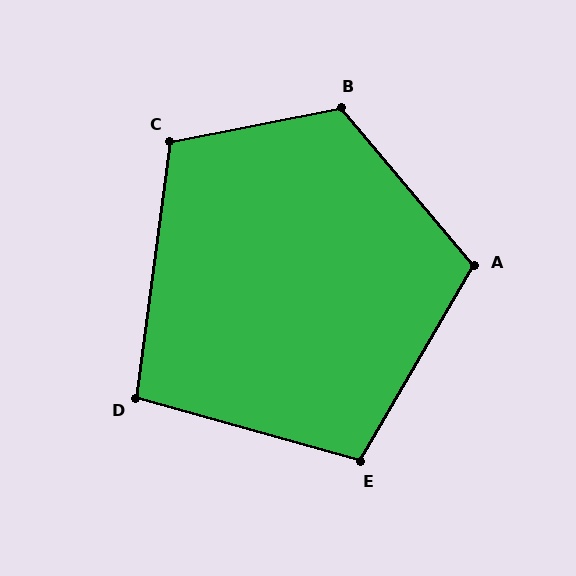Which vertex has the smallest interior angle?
D, at approximately 98 degrees.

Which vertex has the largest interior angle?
B, at approximately 119 degrees.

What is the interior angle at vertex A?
Approximately 110 degrees (obtuse).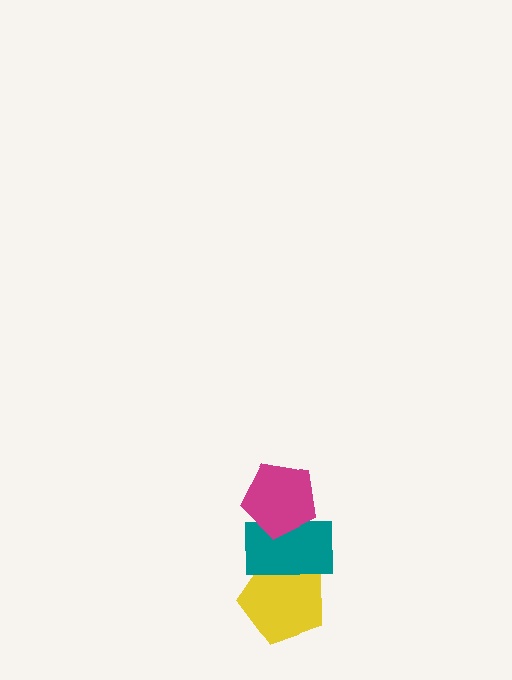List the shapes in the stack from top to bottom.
From top to bottom: the magenta pentagon, the teal rectangle, the yellow pentagon.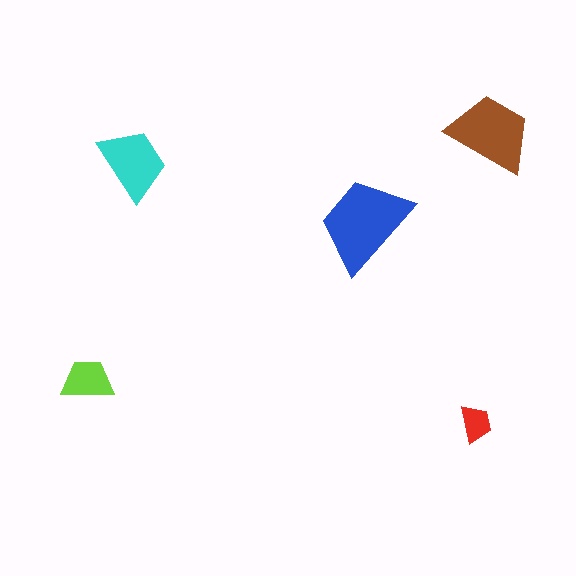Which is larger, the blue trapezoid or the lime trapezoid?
The blue one.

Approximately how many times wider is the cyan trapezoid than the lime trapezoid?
About 1.5 times wider.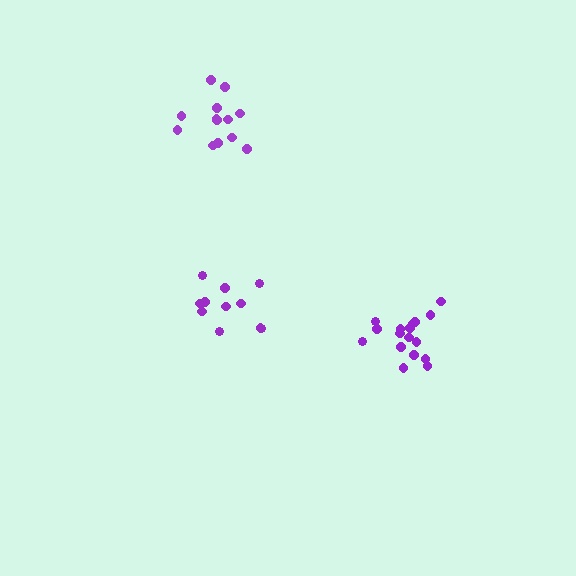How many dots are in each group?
Group 1: 17 dots, Group 2: 13 dots, Group 3: 11 dots (41 total).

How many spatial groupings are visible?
There are 3 spatial groupings.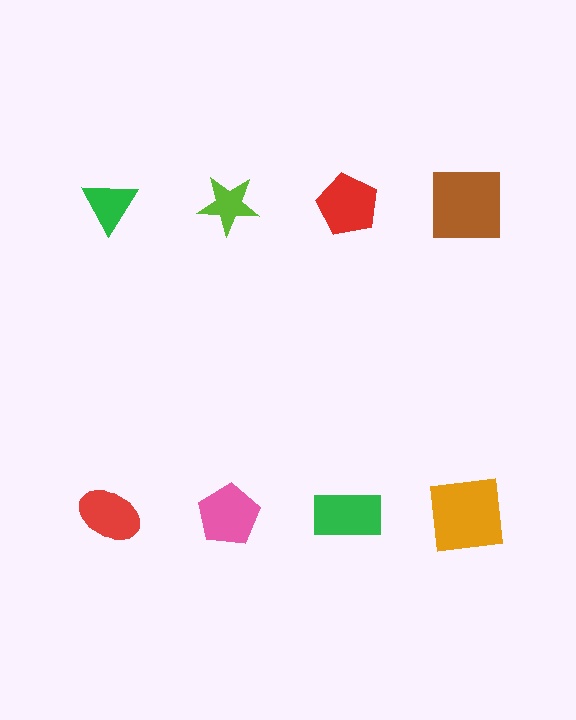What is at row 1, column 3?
A red pentagon.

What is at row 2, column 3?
A green rectangle.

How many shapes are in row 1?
4 shapes.